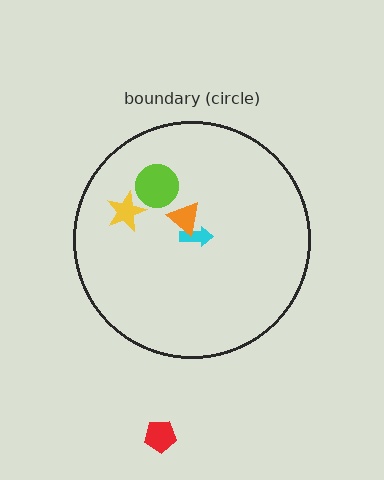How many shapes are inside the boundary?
4 inside, 1 outside.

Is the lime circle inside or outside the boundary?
Inside.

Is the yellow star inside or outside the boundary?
Inside.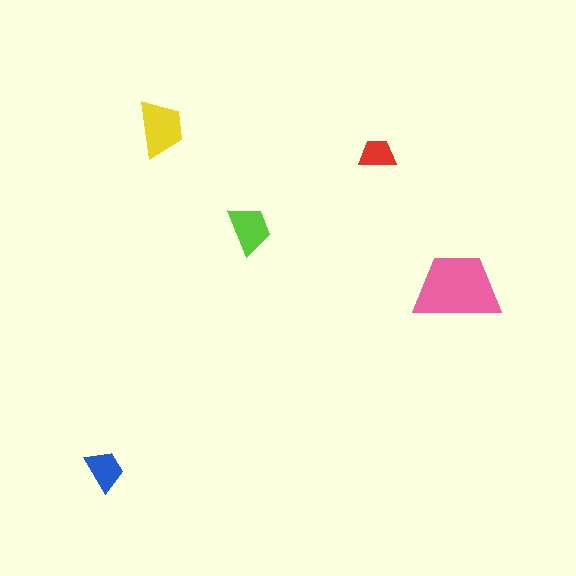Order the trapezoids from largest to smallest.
the pink one, the yellow one, the lime one, the blue one, the red one.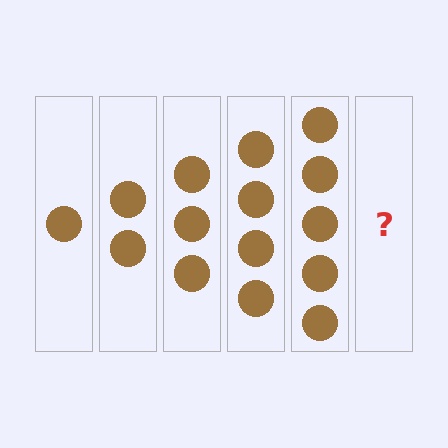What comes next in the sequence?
The next element should be 6 circles.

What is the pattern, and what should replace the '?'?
The pattern is that each step adds one more circle. The '?' should be 6 circles.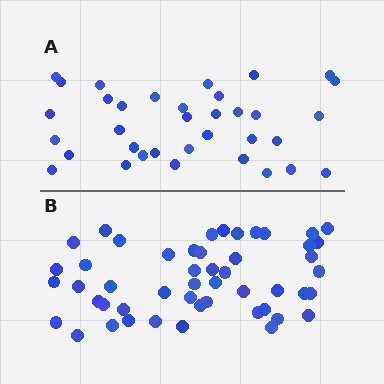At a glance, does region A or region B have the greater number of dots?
Region B (the bottom region) has more dots.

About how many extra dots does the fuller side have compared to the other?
Region B has approximately 15 more dots than region A.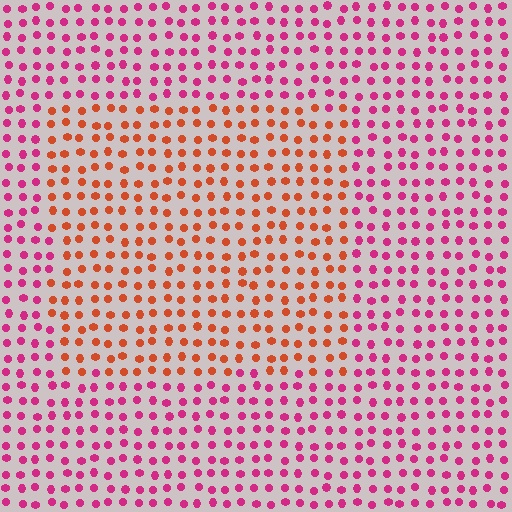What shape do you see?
I see a rectangle.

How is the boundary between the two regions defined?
The boundary is defined purely by a slight shift in hue (about 45 degrees). Spacing, size, and orientation are identical on both sides.